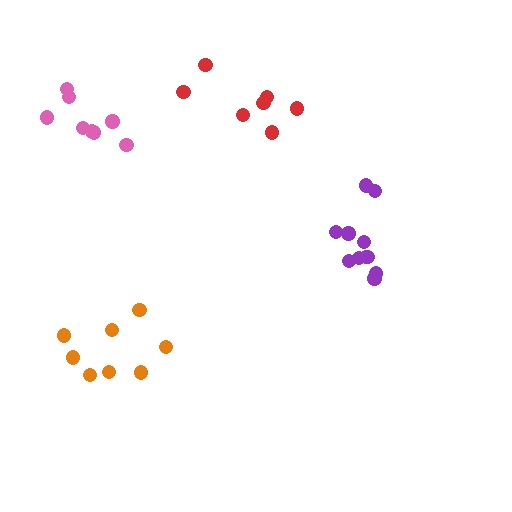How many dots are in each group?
Group 1: 11 dots, Group 2: 8 dots, Group 3: 8 dots, Group 4: 7 dots (34 total).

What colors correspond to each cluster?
The clusters are colored: purple, pink, orange, red.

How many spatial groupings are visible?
There are 4 spatial groupings.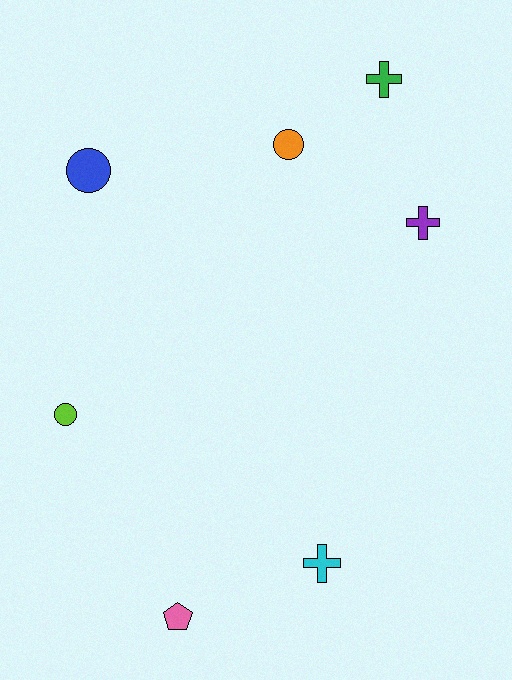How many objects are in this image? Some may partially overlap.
There are 7 objects.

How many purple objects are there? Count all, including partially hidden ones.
There is 1 purple object.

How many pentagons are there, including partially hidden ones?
There is 1 pentagon.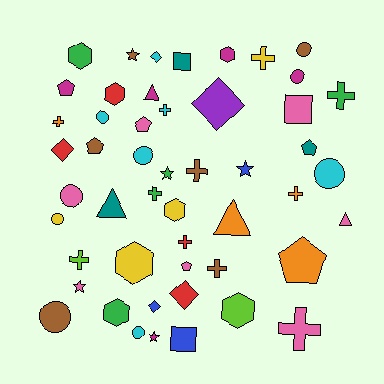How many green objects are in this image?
There are 5 green objects.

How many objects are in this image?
There are 50 objects.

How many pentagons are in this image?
There are 6 pentagons.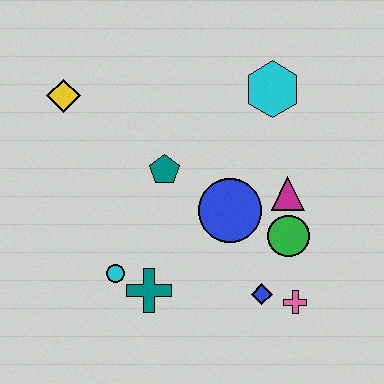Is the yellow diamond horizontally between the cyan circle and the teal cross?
No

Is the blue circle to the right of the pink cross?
No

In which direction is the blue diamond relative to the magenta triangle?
The blue diamond is below the magenta triangle.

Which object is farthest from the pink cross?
The yellow diamond is farthest from the pink cross.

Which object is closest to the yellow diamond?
The teal pentagon is closest to the yellow diamond.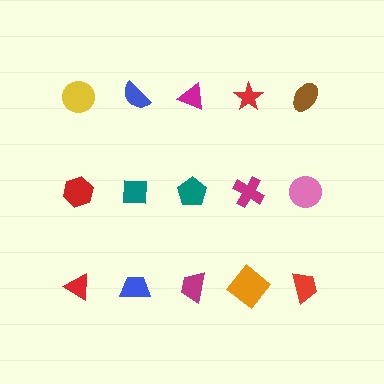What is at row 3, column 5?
A red trapezoid.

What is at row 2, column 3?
A teal pentagon.